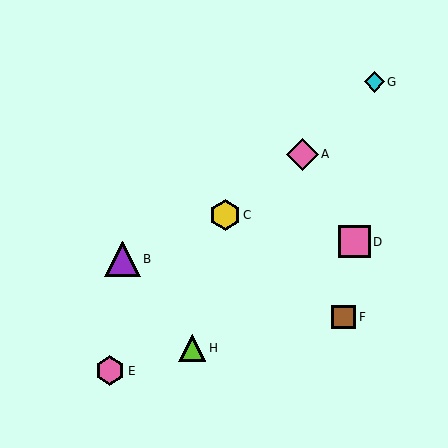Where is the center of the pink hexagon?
The center of the pink hexagon is at (110, 371).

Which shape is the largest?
The purple triangle (labeled B) is the largest.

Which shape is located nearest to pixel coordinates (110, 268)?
The purple triangle (labeled B) at (123, 259) is nearest to that location.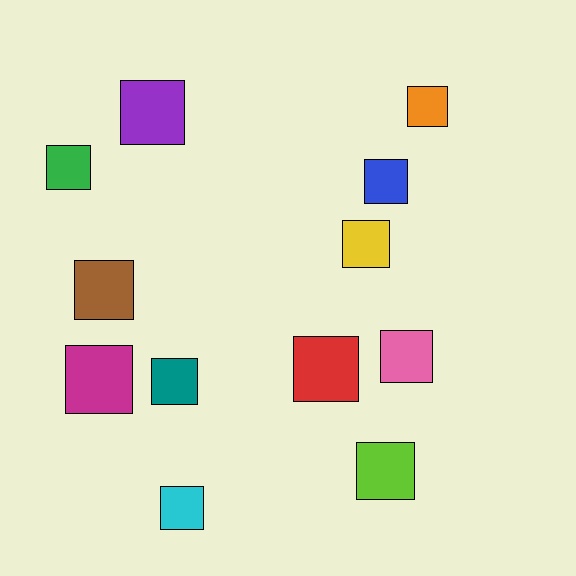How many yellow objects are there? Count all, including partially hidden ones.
There is 1 yellow object.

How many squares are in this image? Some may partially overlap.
There are 12 squares.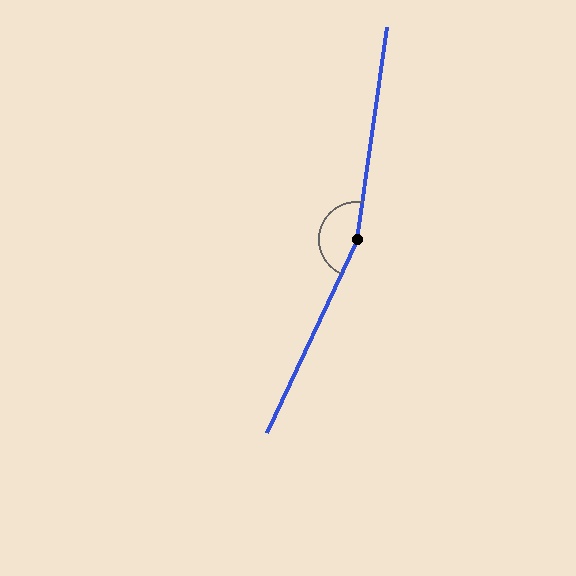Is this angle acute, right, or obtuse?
It is obtuse.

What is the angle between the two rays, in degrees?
Approximately 163 degrees.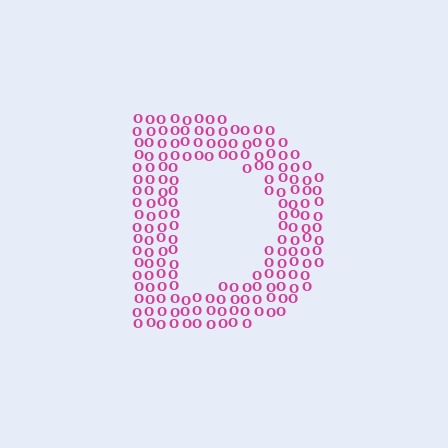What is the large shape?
The large shape is the letter D.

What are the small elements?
The small elements are letter O's.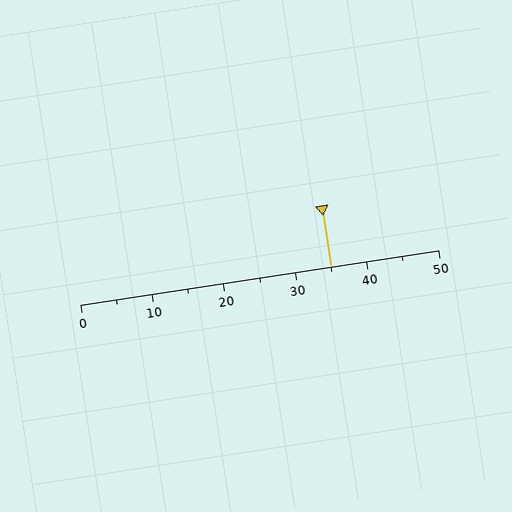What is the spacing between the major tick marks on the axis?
The major ticks are spaced 10 apart.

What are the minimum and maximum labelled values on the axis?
The axis runs from 0 to 50.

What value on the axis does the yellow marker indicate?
The marker indicates approximately 35.